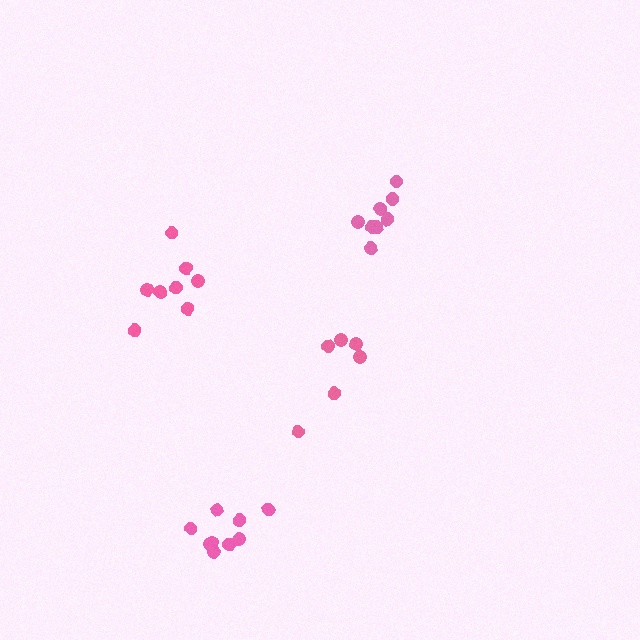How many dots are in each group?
Group 1: 6 dots, Group 2: 8 dots, Group 3: 8 dots, Group 4: 9 dots (31 total).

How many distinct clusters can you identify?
There are 4 distinct clusters.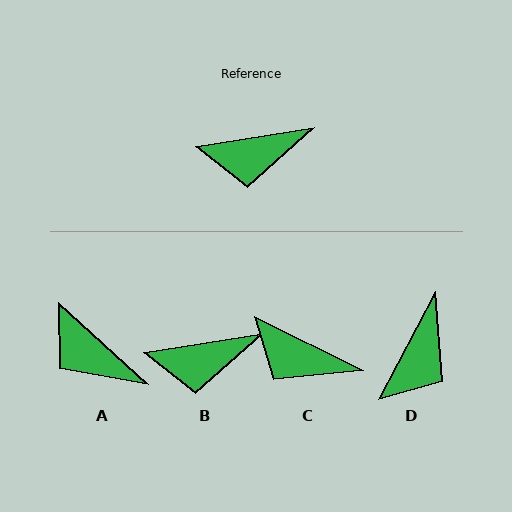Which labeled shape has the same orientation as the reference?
B.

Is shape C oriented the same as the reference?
No, it is off by about 36 degrees.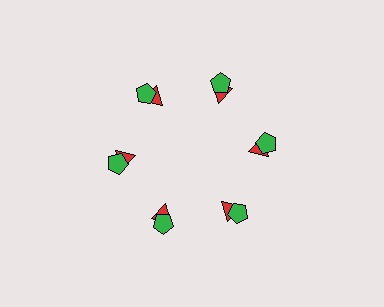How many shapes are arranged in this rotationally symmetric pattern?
There are 12 shapes, arranged in 6 groups of 2.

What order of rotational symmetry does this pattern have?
This pattern has 6-fold rotational symmetry.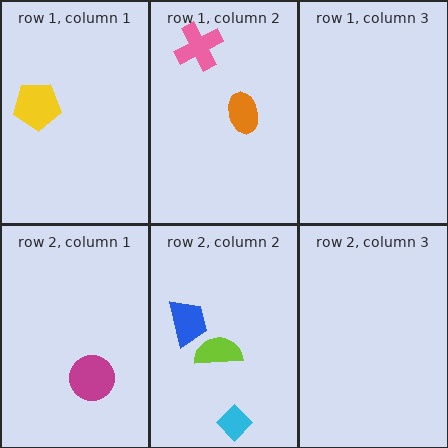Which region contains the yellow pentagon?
The row 1, column 1 region.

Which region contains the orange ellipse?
The row 1, column 2 region.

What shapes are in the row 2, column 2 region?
The blue trapezoid, the lime semicircle, the cyan diamond.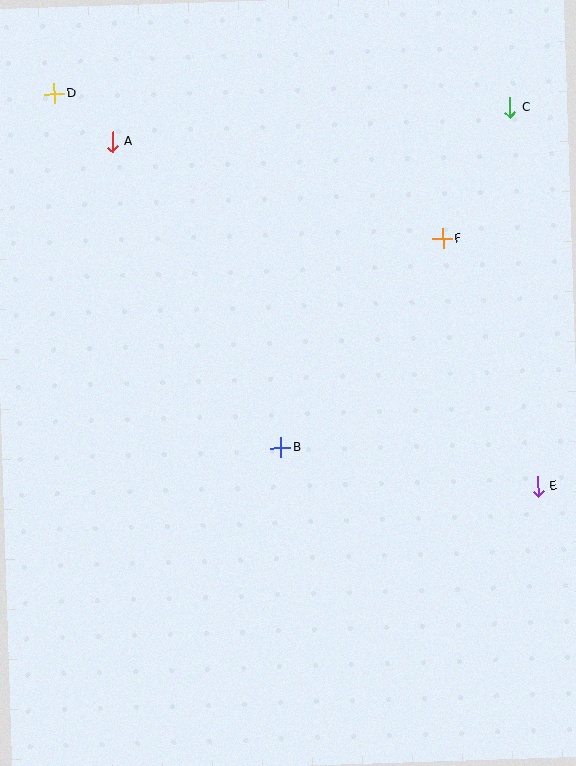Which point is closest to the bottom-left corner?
Point B is closest to the bottom-left corner.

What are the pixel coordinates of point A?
Point A is at (112, 142).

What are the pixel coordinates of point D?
Point D is at (55, 94).